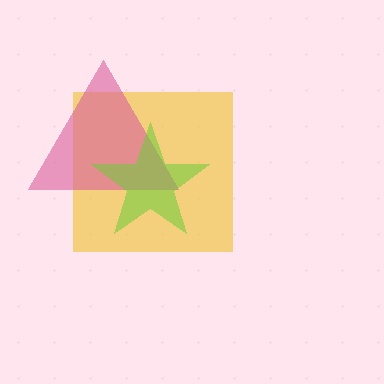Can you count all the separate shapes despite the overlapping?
Yes, there are 3 separate shapes.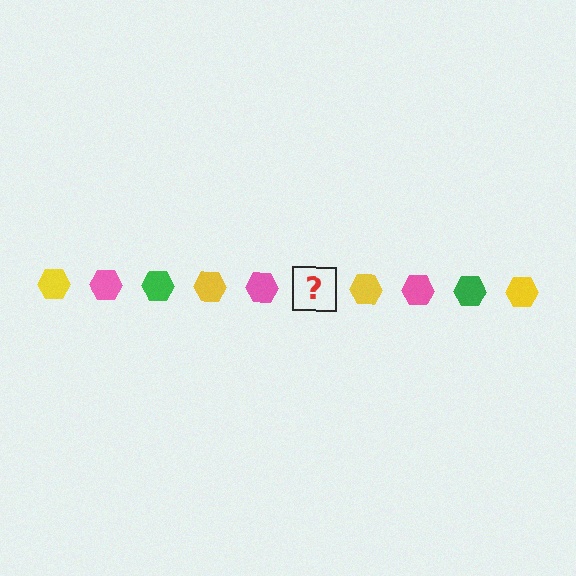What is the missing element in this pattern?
The missing element is a green hexagon.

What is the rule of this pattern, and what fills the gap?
The rule is that the pattern cycles through yellow, pink, green hexagons. The gap should be filled with a green hexagon.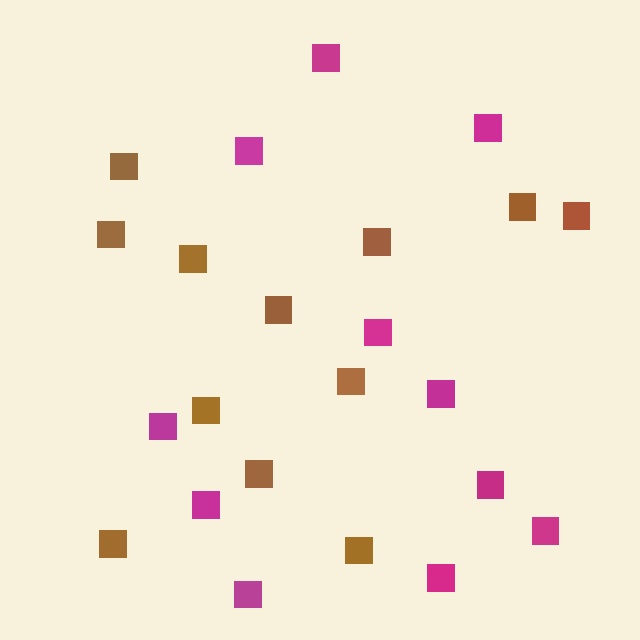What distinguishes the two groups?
There are 2 groups: one group of magenta squares (11) and one group of brown squares (12).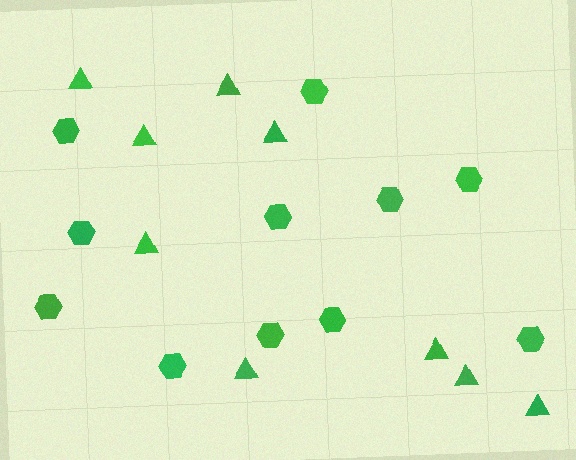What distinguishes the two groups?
There are 2 groups: one group of triangles (9) and one group of hexagons (11).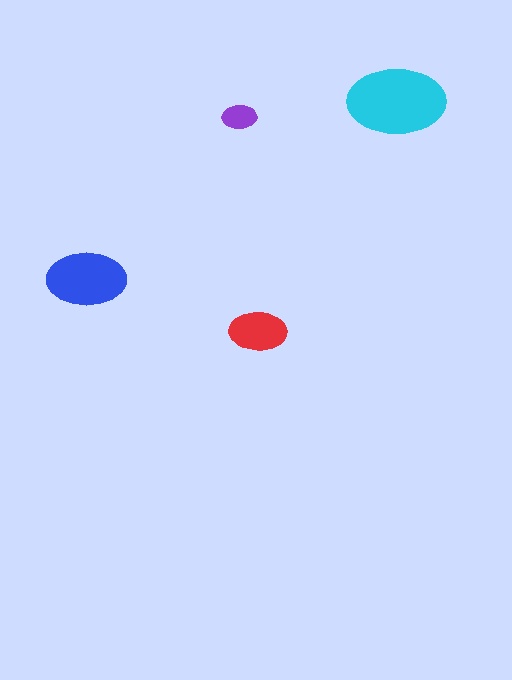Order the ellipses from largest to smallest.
the cyan one, the blue one, the red one, the purple one.